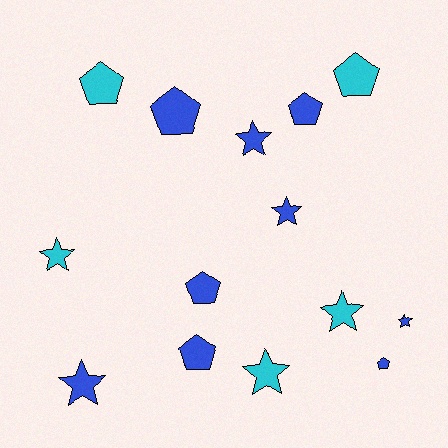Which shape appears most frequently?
Star, with 7 objects.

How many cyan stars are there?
There are 3 cyan stars.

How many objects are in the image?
There are 14 objects.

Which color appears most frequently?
Blue, with 9 objects.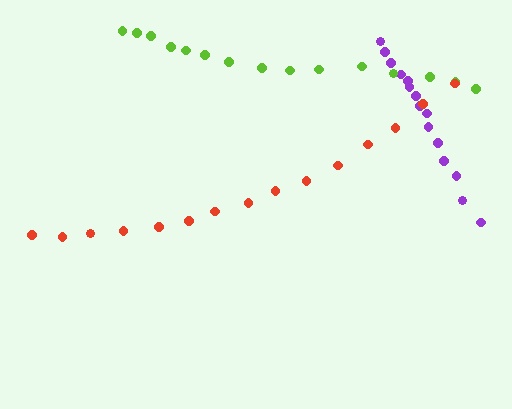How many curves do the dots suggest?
There are 3 distinct paths.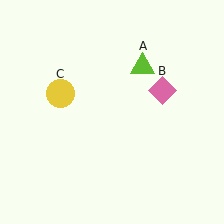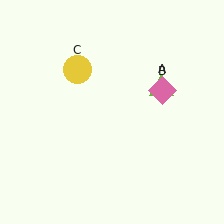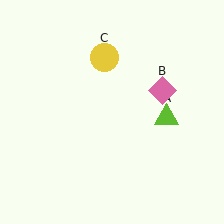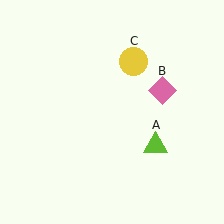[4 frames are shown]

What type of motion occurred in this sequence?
The lime triangle (object A), yellow circle (object C) rotated clockwise around the center of the scene.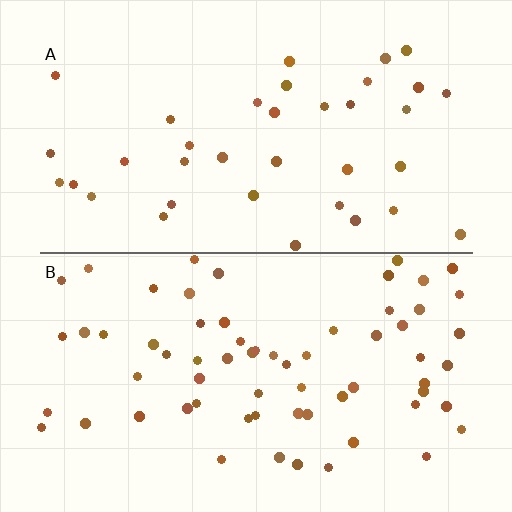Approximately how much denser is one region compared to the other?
Approximately 1.8× — region B over region A.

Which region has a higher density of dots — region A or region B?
B (the bottom).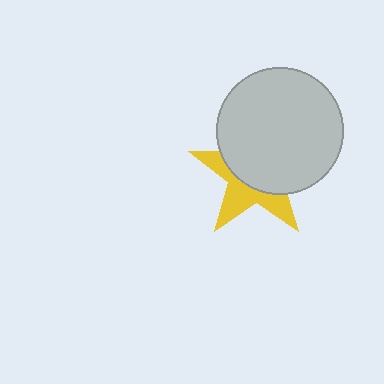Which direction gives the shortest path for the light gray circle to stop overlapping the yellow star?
Moving toward the upper-right gives the shortest separation.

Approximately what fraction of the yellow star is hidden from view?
Roughly 60% of the yellow star is hidden behind the light gray circle.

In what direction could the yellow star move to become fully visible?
The yellow star could move toward the lower-left. That would shift it out from behind the light gray circle entirely.